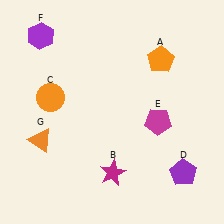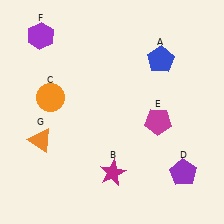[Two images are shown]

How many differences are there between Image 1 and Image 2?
There is 1 difference between the two images.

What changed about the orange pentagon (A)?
In Image 1, A is orange. In Image 2, it changed to blue.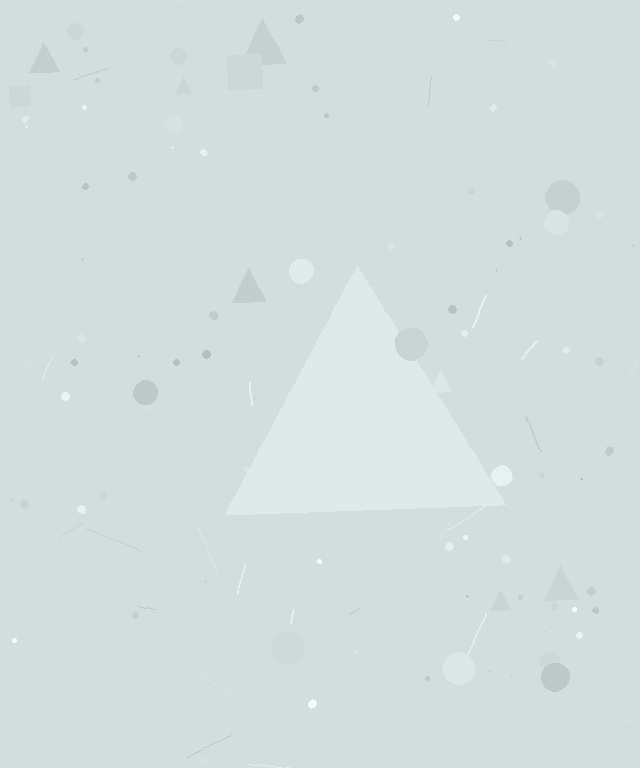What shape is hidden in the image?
A triangle is hidden in the image.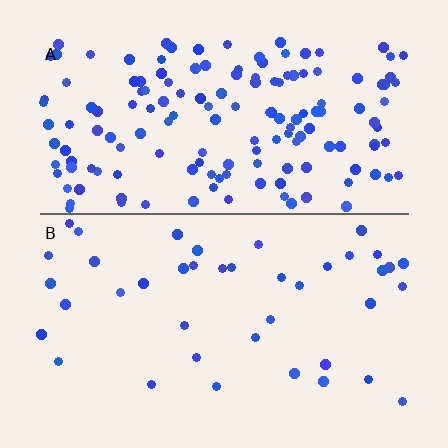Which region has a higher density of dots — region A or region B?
A (the top).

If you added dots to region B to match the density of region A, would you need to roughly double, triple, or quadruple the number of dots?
Approximately quadruple.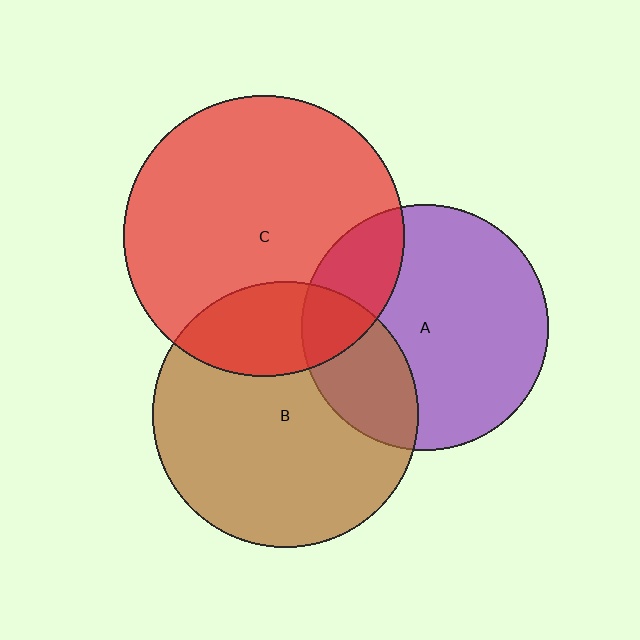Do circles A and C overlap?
Yes.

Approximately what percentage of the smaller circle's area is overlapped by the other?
Approximately 20%.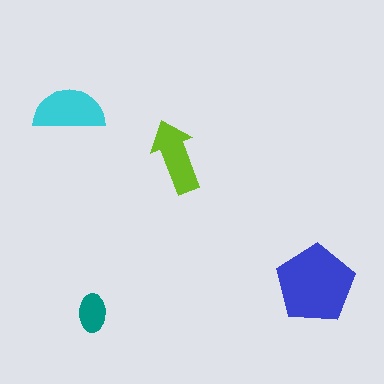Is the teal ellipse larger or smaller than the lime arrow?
Smaller.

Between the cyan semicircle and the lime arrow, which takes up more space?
The cyan semicircle.